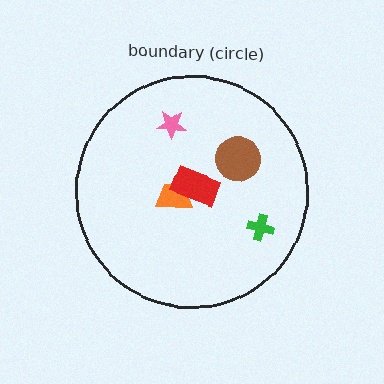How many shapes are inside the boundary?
5 inside, 0 outside.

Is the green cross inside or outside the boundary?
Inside.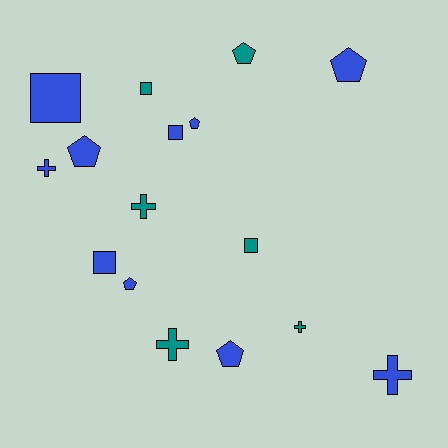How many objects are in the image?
There are 16 objects.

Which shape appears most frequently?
Pentagon, with 6 objects.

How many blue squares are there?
There are 3 blue squares.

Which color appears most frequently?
Blue, with 10 objects.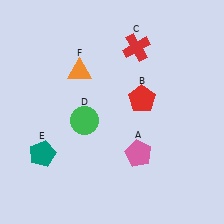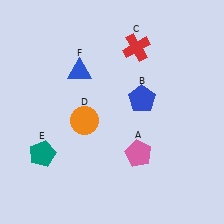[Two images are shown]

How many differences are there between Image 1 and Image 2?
There are 3 differences between the two images.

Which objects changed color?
B changed from red to blue. D changed from green to orange. F changed from orange to blue.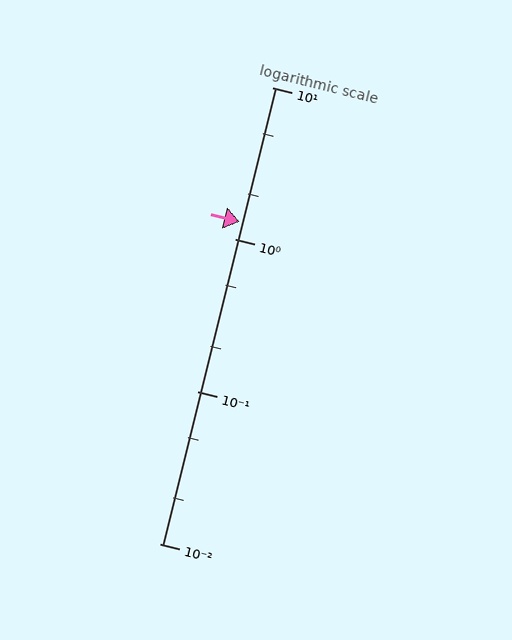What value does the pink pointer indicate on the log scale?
The pointer indicates approximately 1.3.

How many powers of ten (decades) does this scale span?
The scale spans 3 decades, from 0.01 to 10.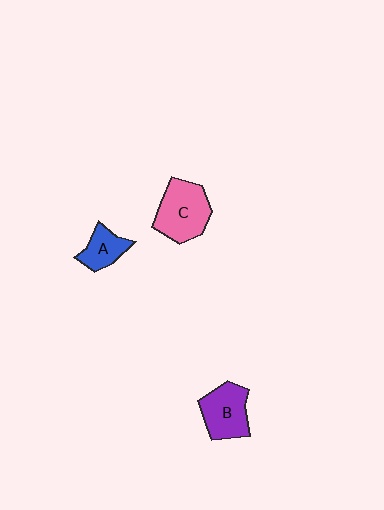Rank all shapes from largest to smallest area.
From largest to smallest: C (pink), B (purple), A (blue).